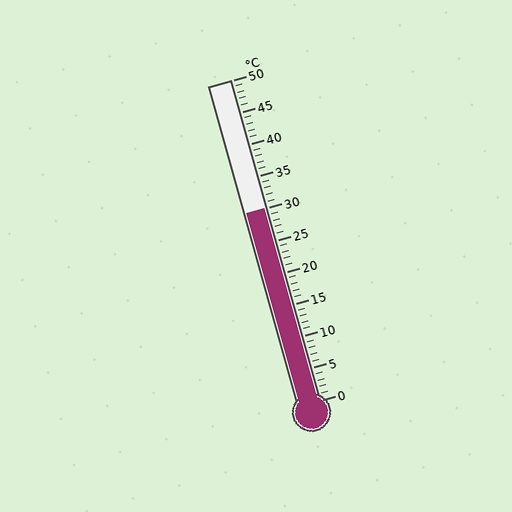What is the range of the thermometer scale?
The thermometer scale ranges from 0°C to 50°C.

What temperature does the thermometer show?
The thermometer shows approximately 30°C.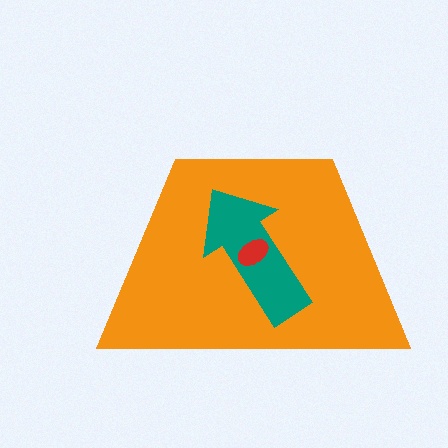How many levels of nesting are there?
3.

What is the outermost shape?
The orange trapezoid.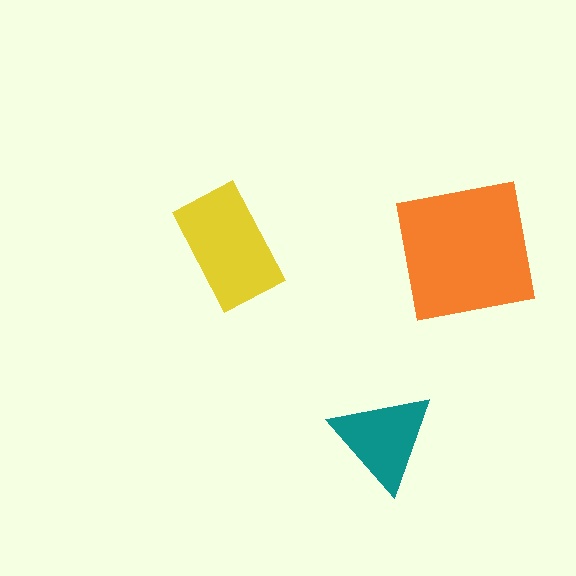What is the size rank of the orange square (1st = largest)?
1st.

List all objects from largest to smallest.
The orange square, the yellow rectangle, the teal triangle.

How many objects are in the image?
There are 3 objects in the image.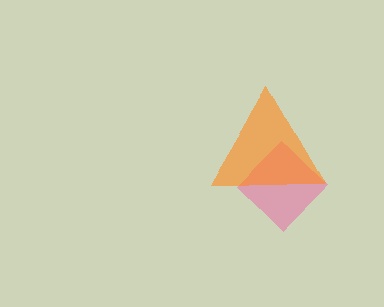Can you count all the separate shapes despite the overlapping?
Yes, there are 2 separate shapes.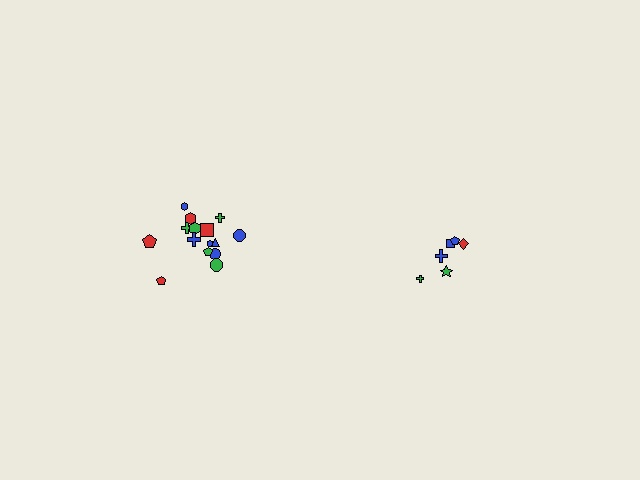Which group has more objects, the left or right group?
The left group.